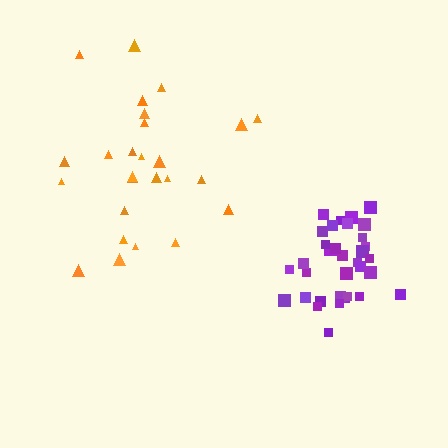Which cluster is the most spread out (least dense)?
Orange.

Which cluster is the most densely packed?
Purple.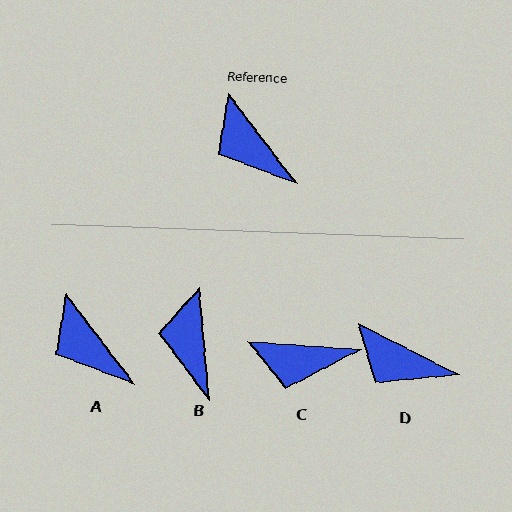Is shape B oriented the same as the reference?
No, it is off by about 32 degrees.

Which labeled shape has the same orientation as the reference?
A.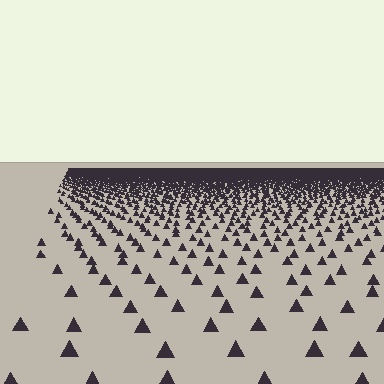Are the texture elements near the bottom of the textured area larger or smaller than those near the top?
Larger. Near the bottom, elements are closer to the viewer and appear at a bigger on-screen size.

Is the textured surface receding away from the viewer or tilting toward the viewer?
The surface is receding away from the viewer. Texture elements get smaller and denser toward the top.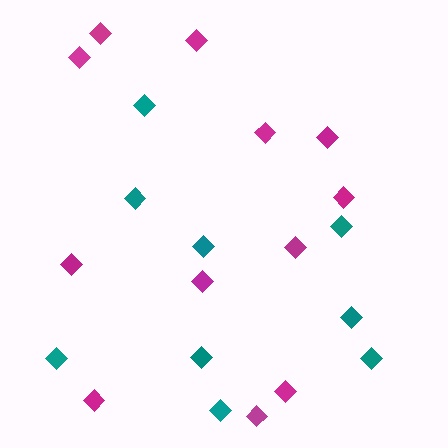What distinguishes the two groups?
There are 2 groups: one group of teal diamonds (9) and one group of magenta diamonds (12).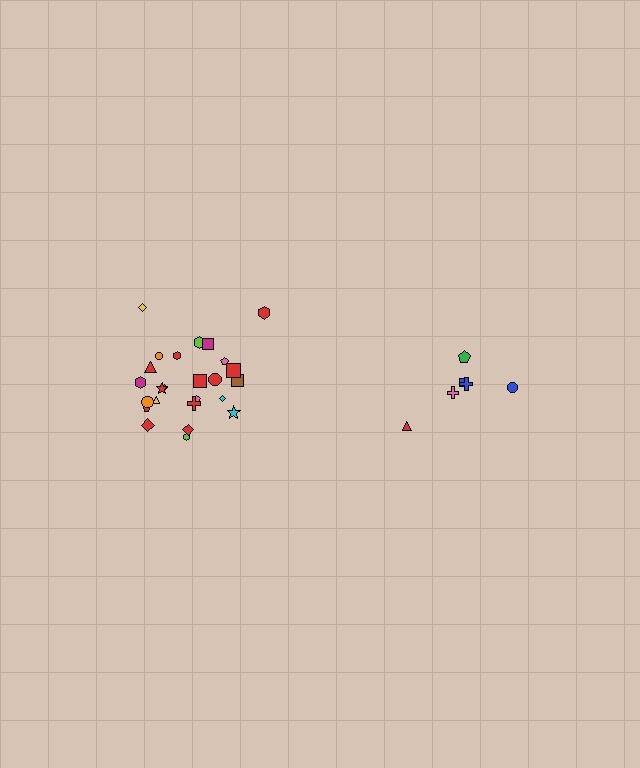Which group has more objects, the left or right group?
The left group.